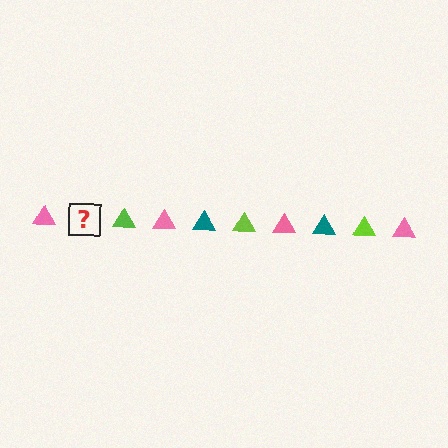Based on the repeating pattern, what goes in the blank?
The blank should be a teal triangle.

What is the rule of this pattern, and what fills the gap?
The rule is that the pattern cycles through pink, teal, lime triangles. The gap should be filled with a teal triangle.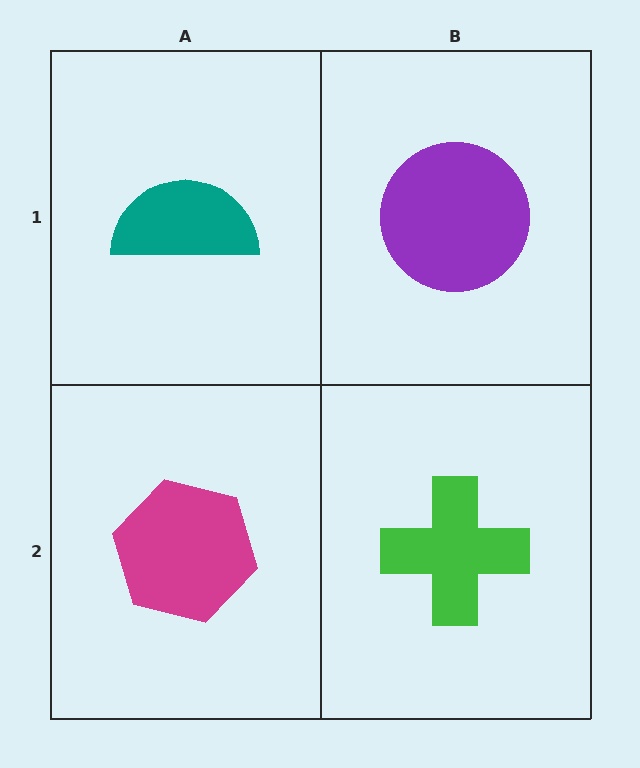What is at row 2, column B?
A green cross.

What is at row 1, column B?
A purple circle.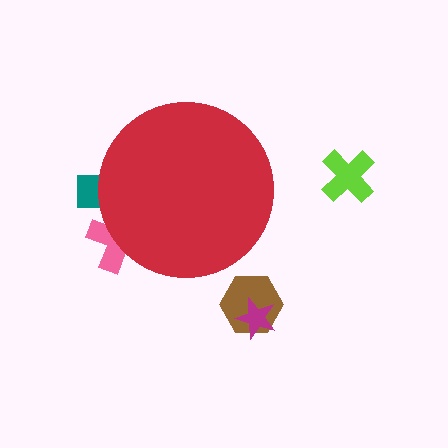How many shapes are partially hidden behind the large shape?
2 shapes are partially hidden.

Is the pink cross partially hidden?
Yes, the pink cross is partially hidden behind the red circle.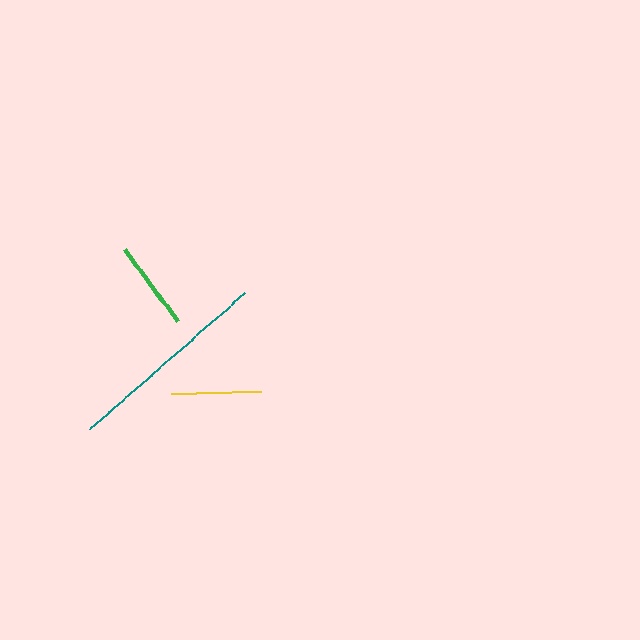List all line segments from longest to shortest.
From longest to shortest: teal, yellow, green.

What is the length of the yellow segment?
The yellow segment is approximately 90 pixels long.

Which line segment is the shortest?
The green line is the shortest at approximately 89 pixels.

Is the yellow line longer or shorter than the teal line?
The teal line is longer than the yellow line.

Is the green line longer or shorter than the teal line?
The teal line is longer than the green line.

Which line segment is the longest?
The teal line is the longest at approximately 207 pixels.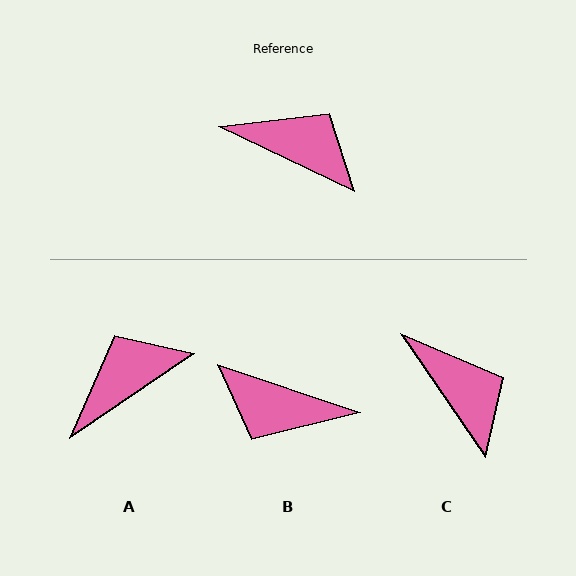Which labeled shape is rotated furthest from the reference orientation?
B, about 173 degrees away.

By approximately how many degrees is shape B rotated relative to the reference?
Approximately 173 degrees clockwise.